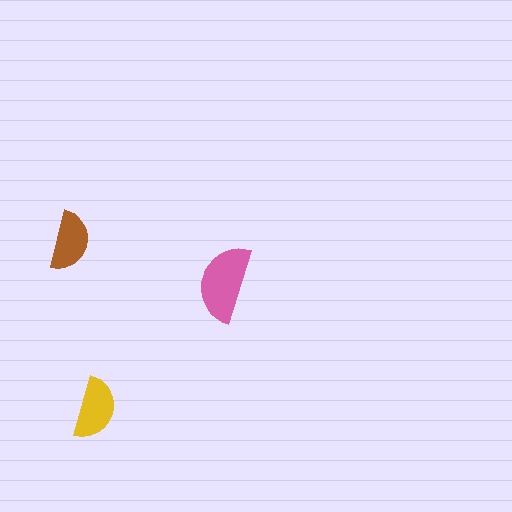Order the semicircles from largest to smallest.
the pink one, the yellow one, the brown one.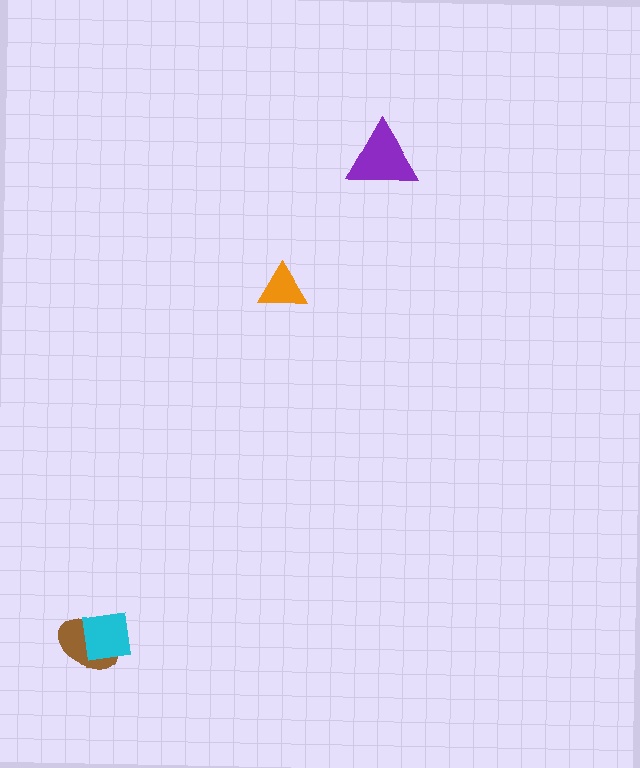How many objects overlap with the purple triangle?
0 objects overlap with the purple triangle.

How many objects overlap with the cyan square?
1 object overlaps with the cyan square.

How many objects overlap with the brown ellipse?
1 object overlaps with the brown ellipse.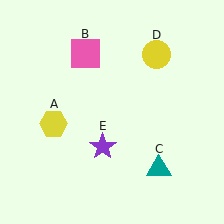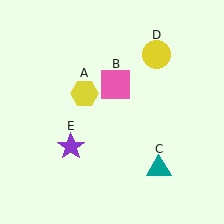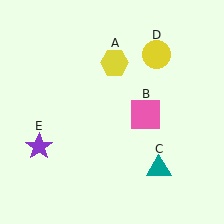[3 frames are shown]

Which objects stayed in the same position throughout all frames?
Teal triangle (object C) and yellow circle (object D) remained stationary.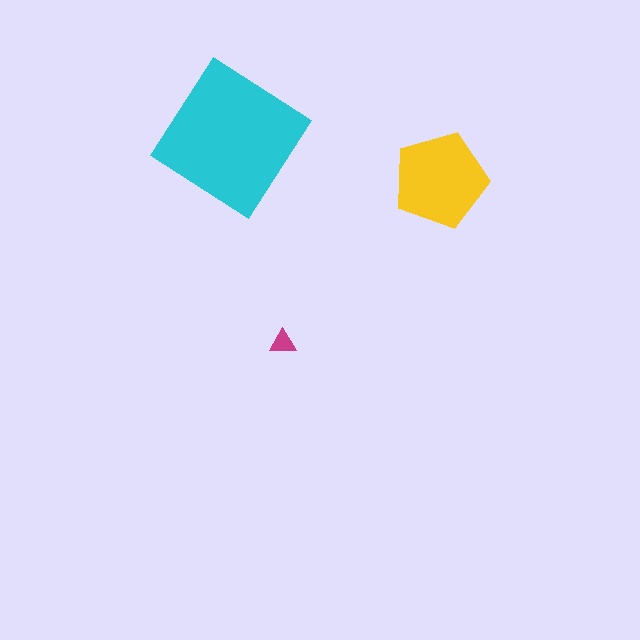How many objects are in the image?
There are 3 objects in the image.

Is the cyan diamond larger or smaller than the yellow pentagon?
Larger.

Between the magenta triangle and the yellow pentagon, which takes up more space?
The yellow pentagon.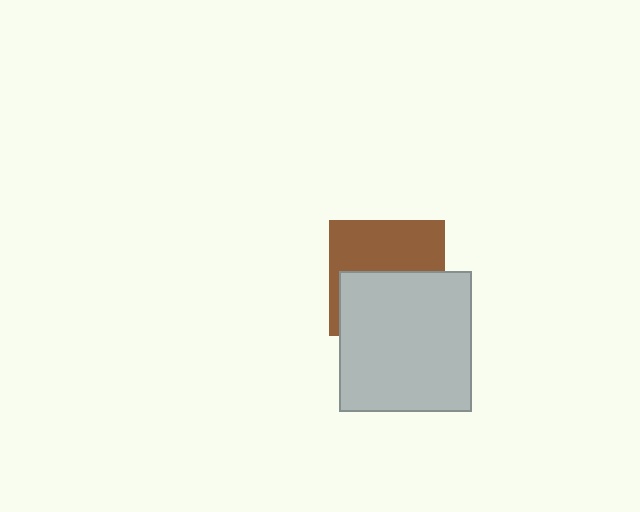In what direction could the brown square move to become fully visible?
The brown square could move up. That would shift it out from behind the light gray rectangle entirely.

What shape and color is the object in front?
The object in front is a light gray rectangle.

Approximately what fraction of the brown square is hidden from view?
Roughly 50% of the brown square is hidden behind the light gray rectangle.